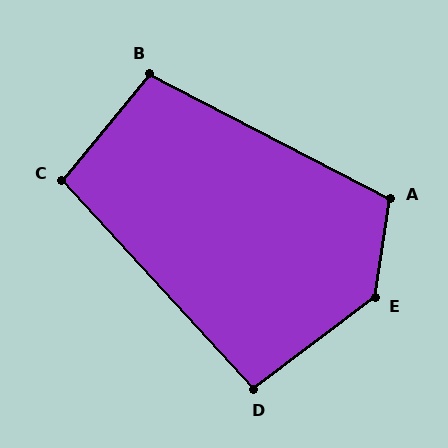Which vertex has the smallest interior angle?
D, at approximately 95 degrees.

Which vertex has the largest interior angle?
E, at approximately 136 degrees.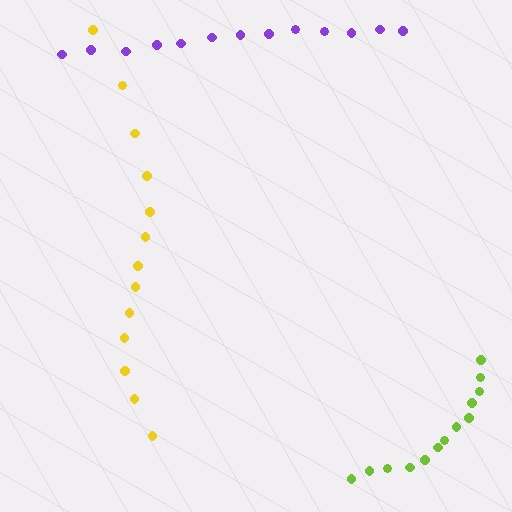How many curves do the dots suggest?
There are 3 distinct paths.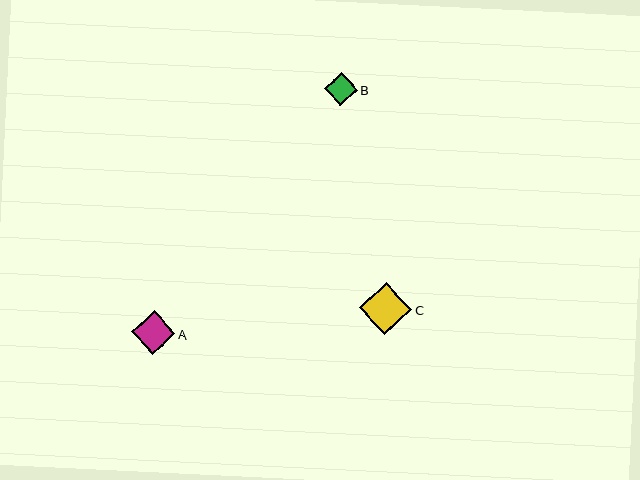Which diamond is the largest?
Diamond C is the largest with a size of approximately 52 pixels.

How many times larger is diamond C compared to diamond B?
Diamond C is approximately 1.6 times the size of diamond B.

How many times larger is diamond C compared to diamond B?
Diamond C is approximately 1.6 times the size of diamond B.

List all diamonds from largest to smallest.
From largest to smallest: C, A, B.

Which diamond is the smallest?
Diamond B is the smallest with a size of approximately 33 pixels.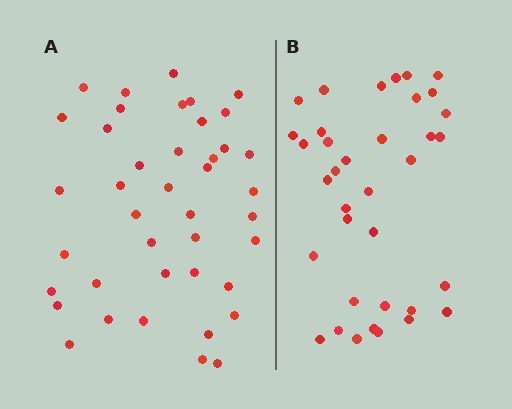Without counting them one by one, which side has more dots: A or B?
Region A (the left region) has more dots.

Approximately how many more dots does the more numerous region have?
Region A has about 5 more dots than region B.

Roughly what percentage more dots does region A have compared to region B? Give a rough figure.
About 15% more.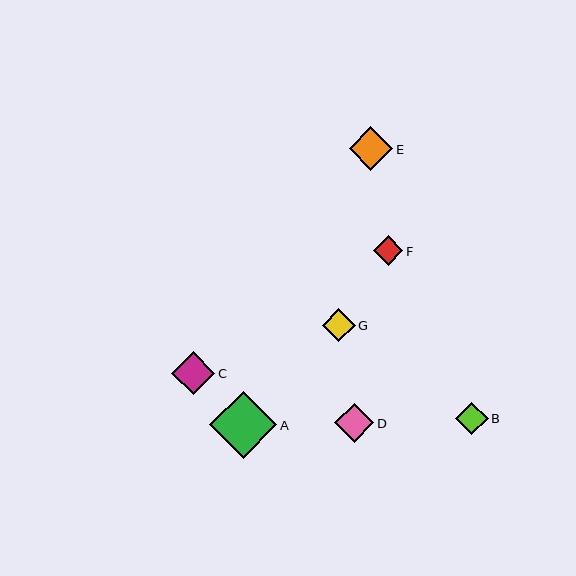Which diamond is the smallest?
Diamond F is the smallest with a size of approximately 29 pixels.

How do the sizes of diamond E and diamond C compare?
Diamond E and diamond C are approximately the same size.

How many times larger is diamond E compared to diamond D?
Diamond E is approximately 1.1 times the size of diamond D.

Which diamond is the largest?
Diamond A is the largest with a size of approximately 67 pixels.